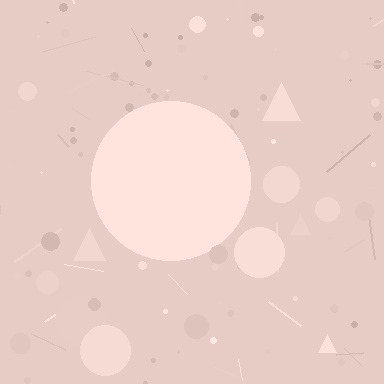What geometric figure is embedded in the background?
A circle is embedded in the background.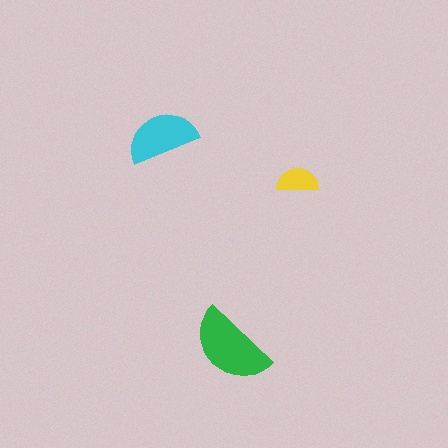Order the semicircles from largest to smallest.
the green one, the cyan one, the yellow one.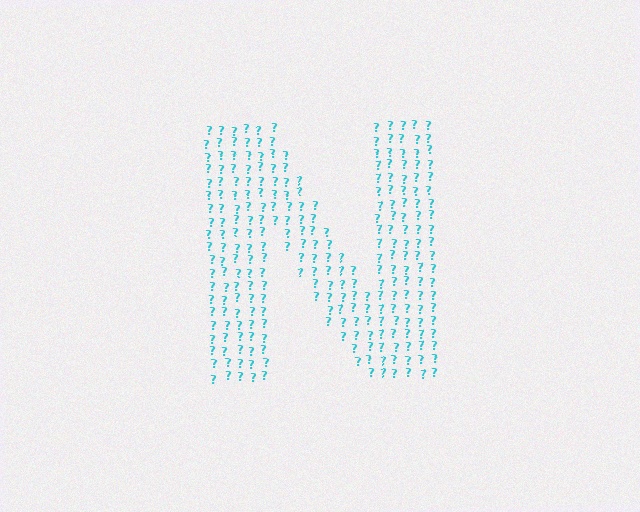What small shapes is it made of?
It is made of small question marks.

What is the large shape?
The large shape is the letter N.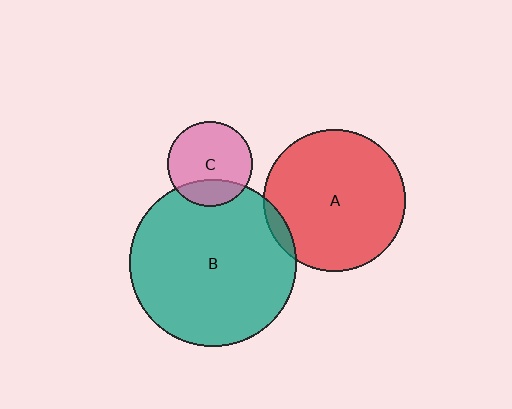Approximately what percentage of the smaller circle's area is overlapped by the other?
Approximately 25%.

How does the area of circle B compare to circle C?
Approximately 3.9 times.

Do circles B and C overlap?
Yes.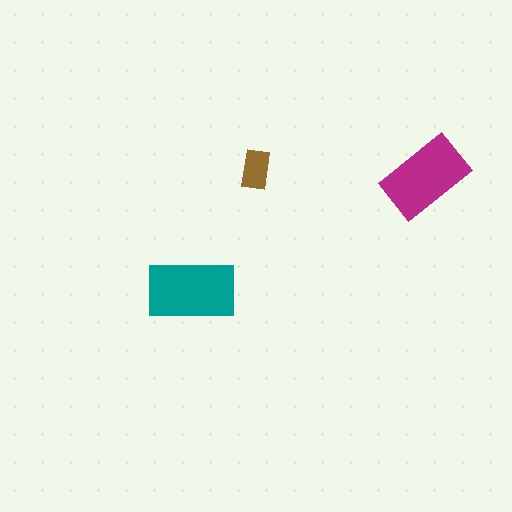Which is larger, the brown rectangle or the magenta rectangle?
The magenta one.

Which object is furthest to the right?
The magenta rectangle is rightmost.